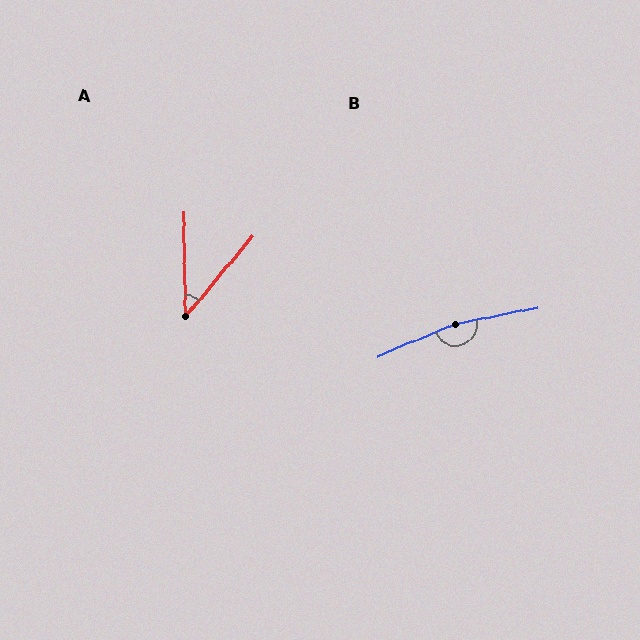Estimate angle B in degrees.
Approximately 168 degrees.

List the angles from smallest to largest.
A (41°), B (168°).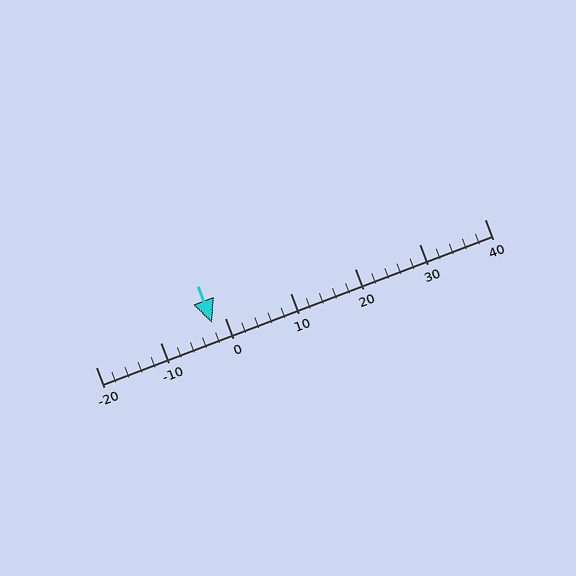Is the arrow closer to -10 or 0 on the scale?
The arrow is closer to 0.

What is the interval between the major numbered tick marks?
The major tick marks are spaced 10 units apart.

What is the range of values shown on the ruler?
The ruler shows values from -20 to 40.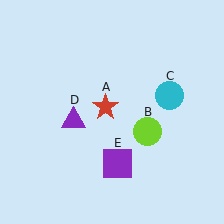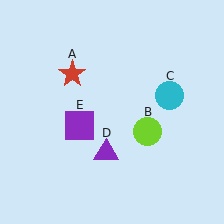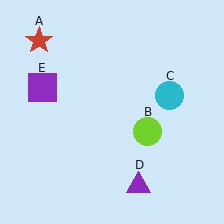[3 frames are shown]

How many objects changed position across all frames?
3 objects changed position: red star (object A), purple triangle (object D), purple square (object E).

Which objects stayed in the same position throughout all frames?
Lime circle (object B) and cyan circle (object C) remained stationary.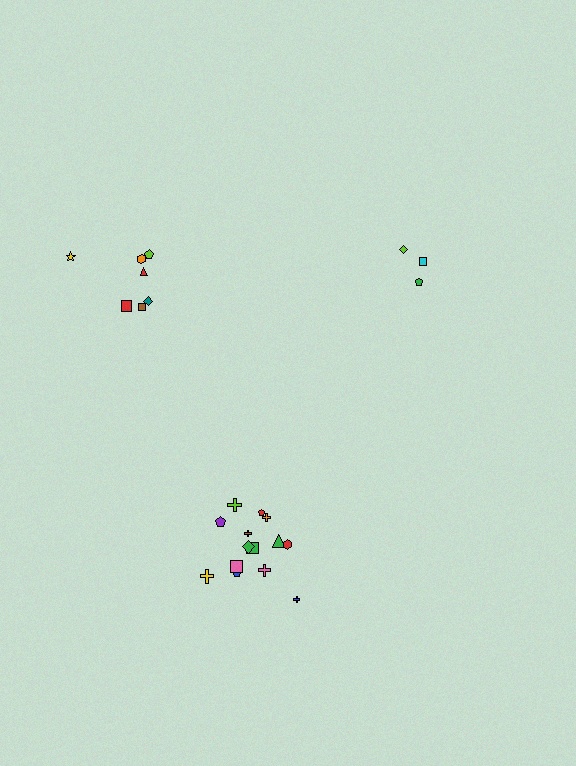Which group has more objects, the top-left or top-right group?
The top-left group.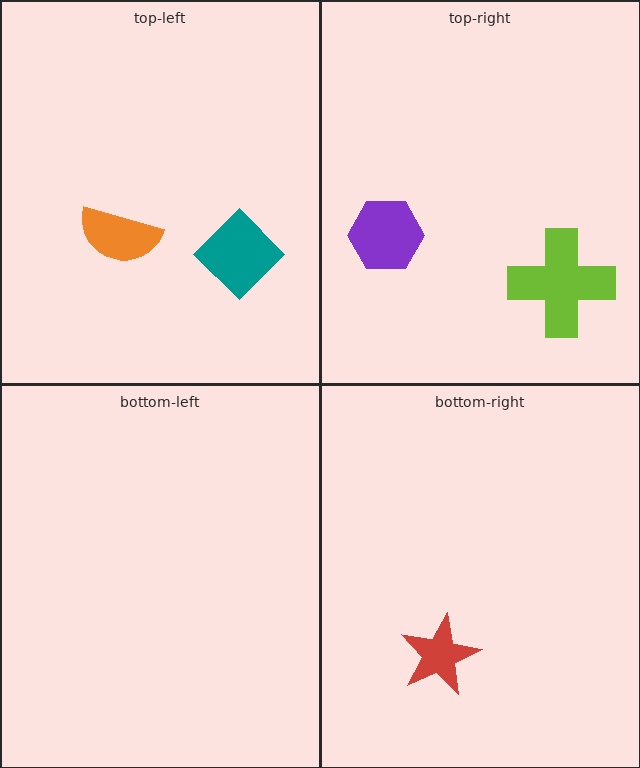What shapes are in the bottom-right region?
The red star.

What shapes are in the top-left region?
The teal diamond, the orange semicircle.